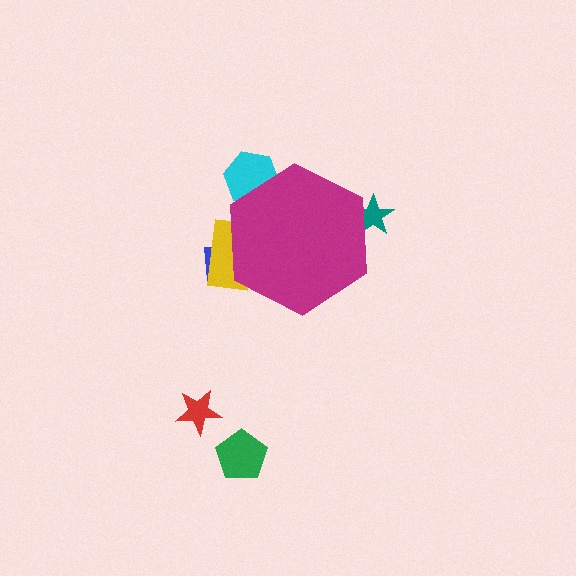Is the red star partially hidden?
No, the red star is fully visible.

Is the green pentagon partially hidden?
No, the green pentagon is fully visible.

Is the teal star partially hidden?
Yes, the teal star is partially hidden behind the magenta hexagon.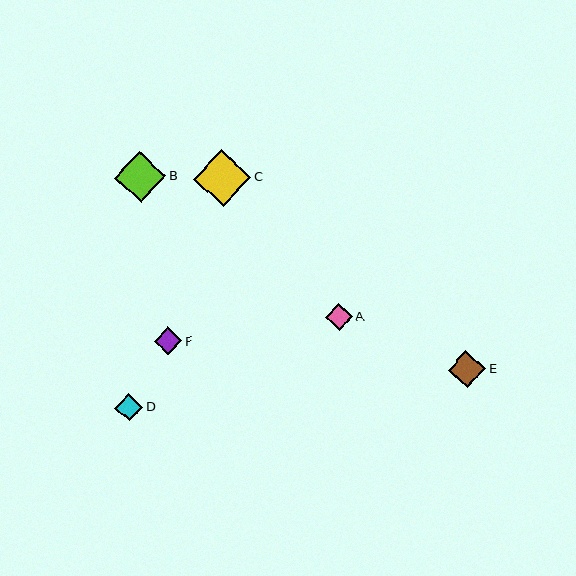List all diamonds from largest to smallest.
From largest to smallest: C, B, E, F, D, A.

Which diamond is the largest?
Diamond C is the largest with a size of approximately 57 pixels.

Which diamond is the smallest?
Diamond A is the smallest with a size of approximately 27 pixels.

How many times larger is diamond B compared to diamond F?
Diamond B is approximately 1.8 times the size of diamond F.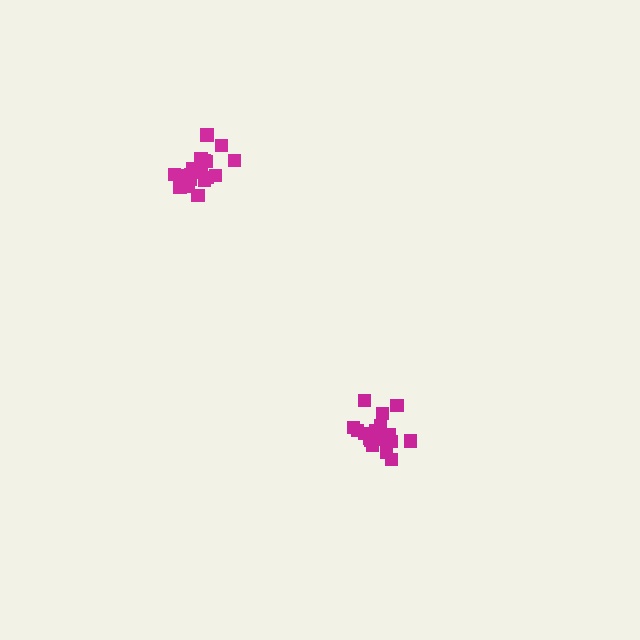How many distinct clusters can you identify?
There are 2 distinct clusters.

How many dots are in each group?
Group 1: 19 dots, Group 2: 19 dots (38 total).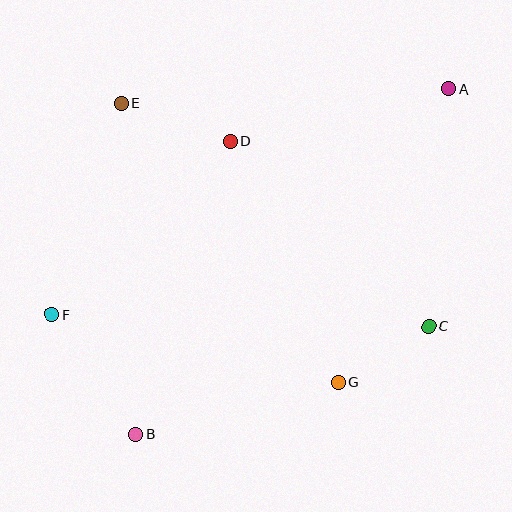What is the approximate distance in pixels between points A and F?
The distance between A and F is approximately 457 pixels.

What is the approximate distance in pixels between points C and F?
The distance between C and F is approximately 378 pixels.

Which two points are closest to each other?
Points C and G are closest to each other.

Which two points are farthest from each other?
Points A and B are farthest from each other.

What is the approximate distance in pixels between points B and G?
The distance between B and G is approximately 210 pixels.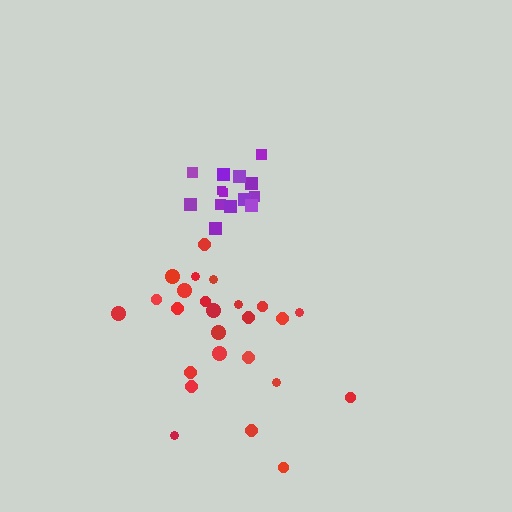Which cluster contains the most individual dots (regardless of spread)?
Red (25).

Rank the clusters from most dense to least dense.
purple, red.